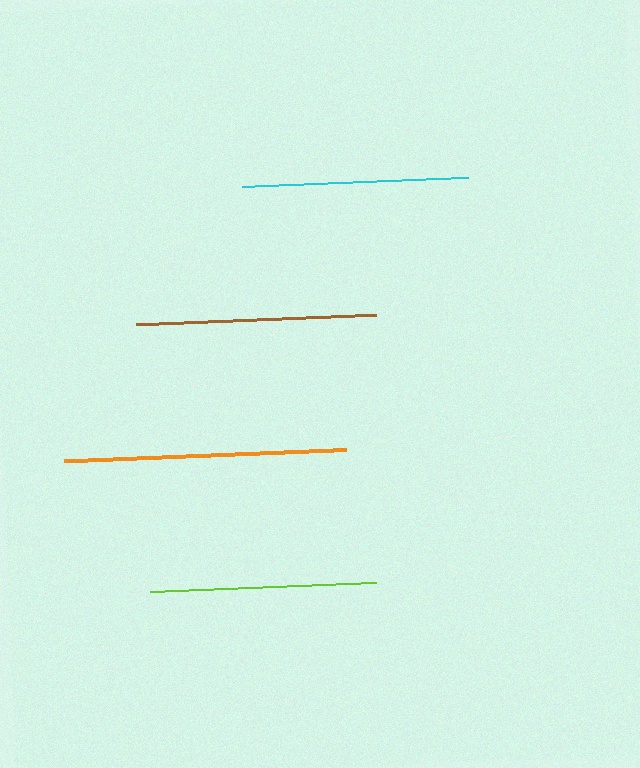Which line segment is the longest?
The orange line is the longest at approximately 282 pixels.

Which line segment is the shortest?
The lime line is the shortest at approximately 226 pixels.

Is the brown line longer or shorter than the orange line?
The orange line is longer than the brown line.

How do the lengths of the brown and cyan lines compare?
The brown and cyan lines are approximately the same length.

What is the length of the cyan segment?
The cyan segment is approximately 226 pixels long.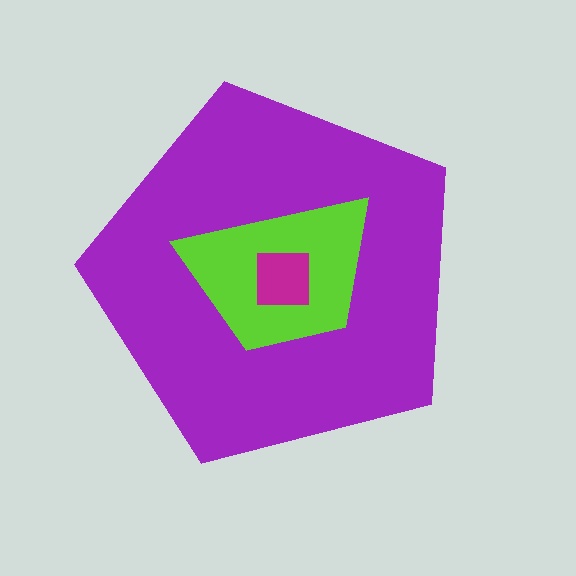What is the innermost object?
The magenta square.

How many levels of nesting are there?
3.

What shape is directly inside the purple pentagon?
The lime trapezoid.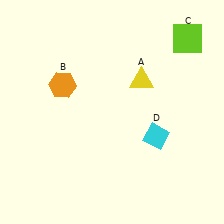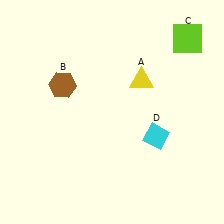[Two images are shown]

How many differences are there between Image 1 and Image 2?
There is 1 difference between the two images.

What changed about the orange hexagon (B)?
In Image 1, B is orange. In Image 2, it changed to brown.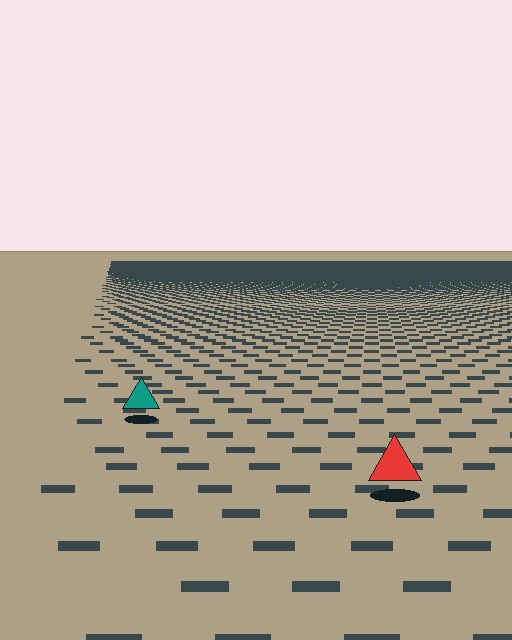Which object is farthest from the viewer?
The teal triangle is farthest from the viewer. It appears smaller and the ground texture around it is denser.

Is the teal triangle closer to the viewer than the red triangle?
No. The red triangle is closer — you can tell from the texture gradient: the ground texture is coarser near it.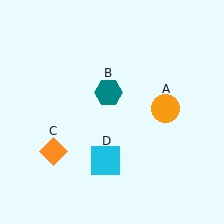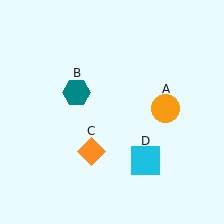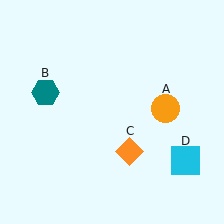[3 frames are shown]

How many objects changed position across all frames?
3 objects changed position: teal hexagon (object B), orange diamond (object C), cyan square (object D).